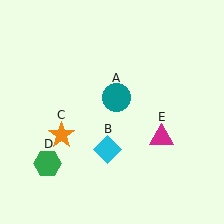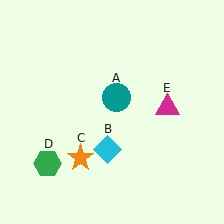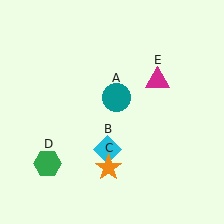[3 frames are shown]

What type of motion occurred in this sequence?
The orange star (object C), magenta triangle (object E) rotated counterclockwise around the center of the scene.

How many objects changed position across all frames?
2 objects changed position: orange star (object C), magenta triangle (object E).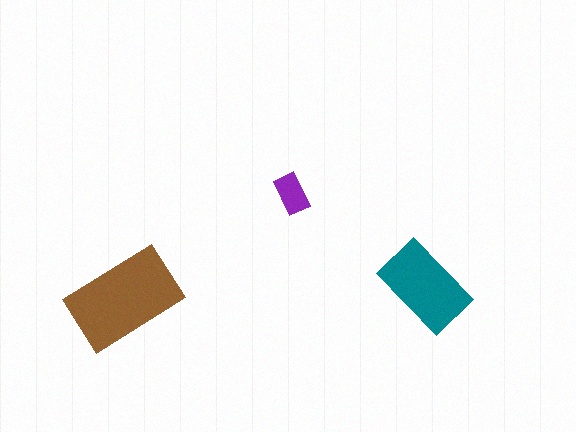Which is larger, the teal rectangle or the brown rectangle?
The brown one.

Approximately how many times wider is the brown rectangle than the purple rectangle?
About 3 times wider.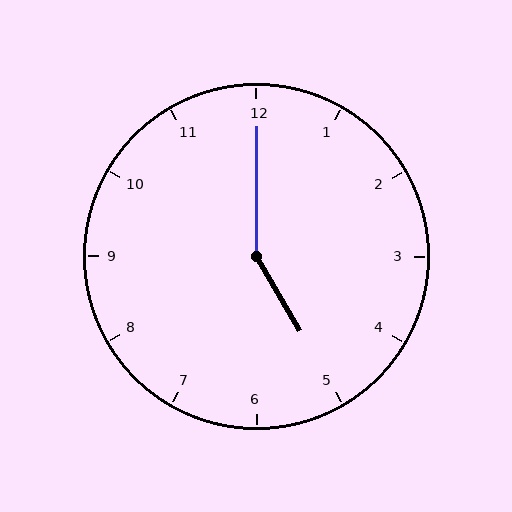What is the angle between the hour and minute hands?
Approximately 150 degrees.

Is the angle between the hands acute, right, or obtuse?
It is obtuse.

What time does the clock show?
5:00.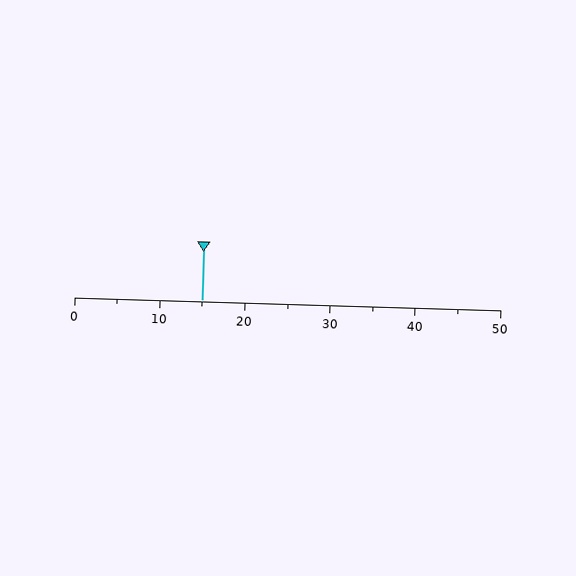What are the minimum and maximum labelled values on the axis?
The axis runs from 0 to 50.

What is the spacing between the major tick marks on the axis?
The major ticks are spaced 10 apart.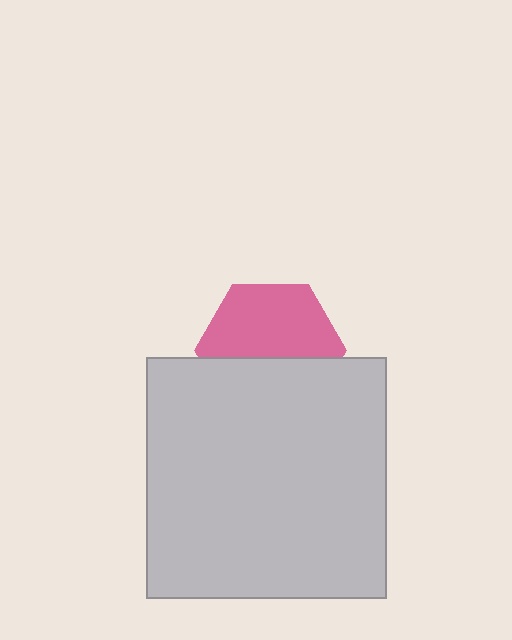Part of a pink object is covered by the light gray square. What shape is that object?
It is a hexagon.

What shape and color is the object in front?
The object in front is a light gray square.